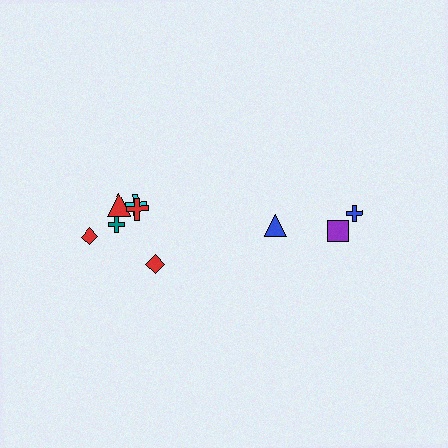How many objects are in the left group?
There are 6 objects.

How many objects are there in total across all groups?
There are 9 objects.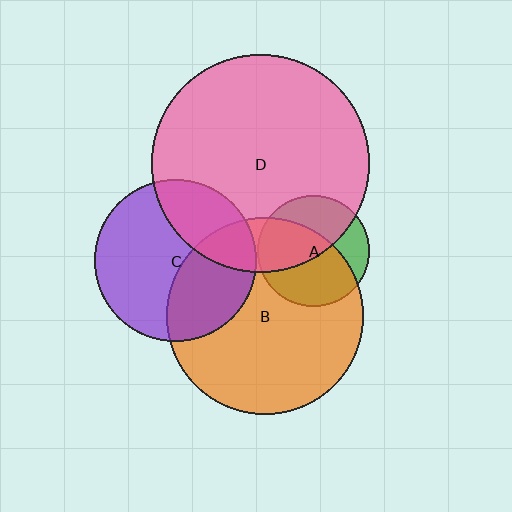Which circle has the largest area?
Circle D (pink).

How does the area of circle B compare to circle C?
Approximately 1.5 times.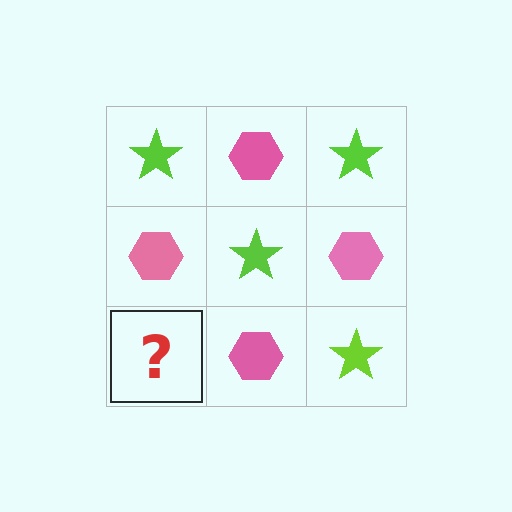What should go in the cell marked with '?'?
The missing cell should contain a lime star.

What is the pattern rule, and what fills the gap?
The rule is that it alternates lime star and pink hexagon in a checkerboard pattern. The gap should be filled with a lime star.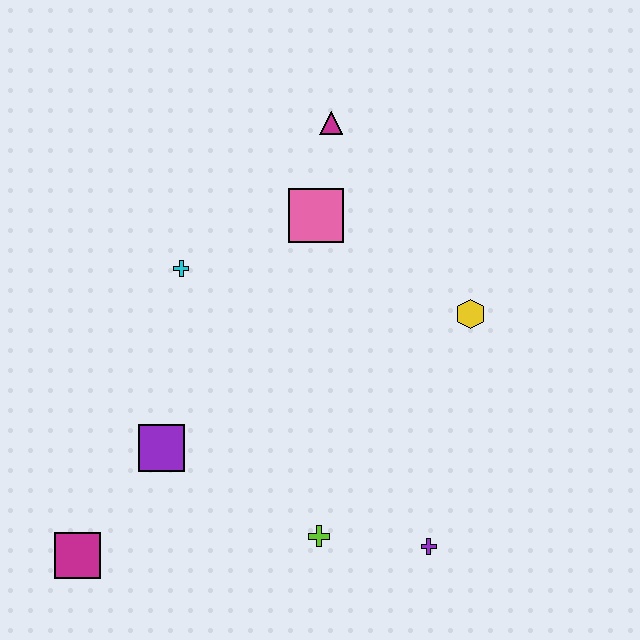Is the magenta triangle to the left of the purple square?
No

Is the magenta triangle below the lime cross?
No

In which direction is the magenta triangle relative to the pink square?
The magenta triangle is above the pink square.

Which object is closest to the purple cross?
The lime cross is closest to the purple cross.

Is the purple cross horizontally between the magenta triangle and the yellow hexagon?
Yes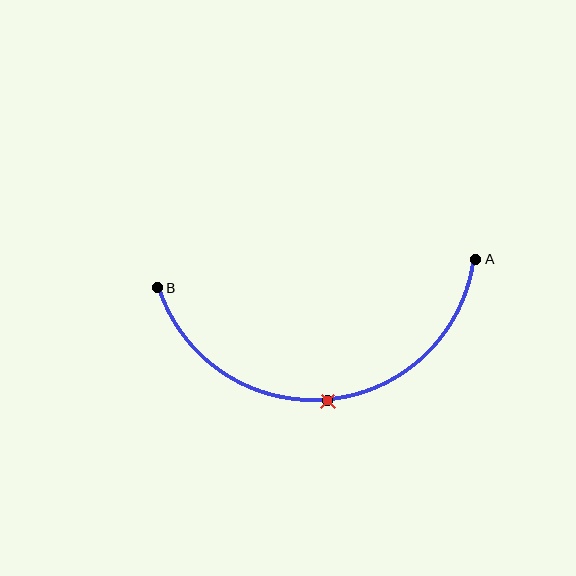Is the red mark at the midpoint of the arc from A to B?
Yes. The red mark lies on the arc at equal arc-length from both A and B — it is the arc midpoint.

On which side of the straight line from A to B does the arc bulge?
The arc bulges below the straight line connecting A and B.